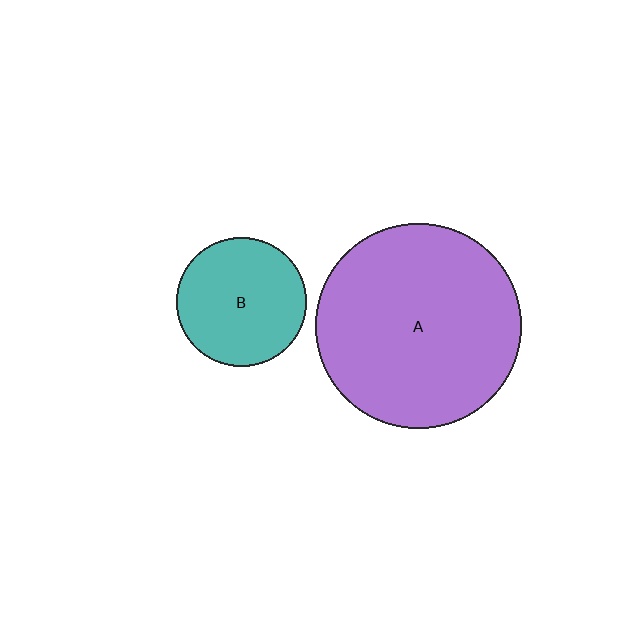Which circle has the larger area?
Circle A (purple).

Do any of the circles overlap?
No, none of the circles overlap.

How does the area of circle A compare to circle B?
Approximately 2.5 times.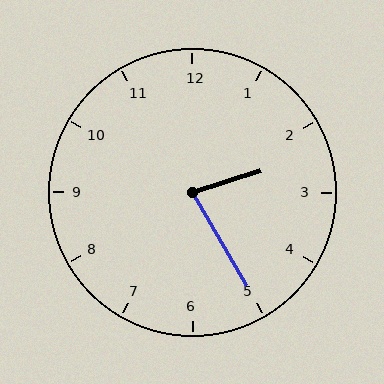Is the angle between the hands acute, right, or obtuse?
It is acute.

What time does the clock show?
2:25.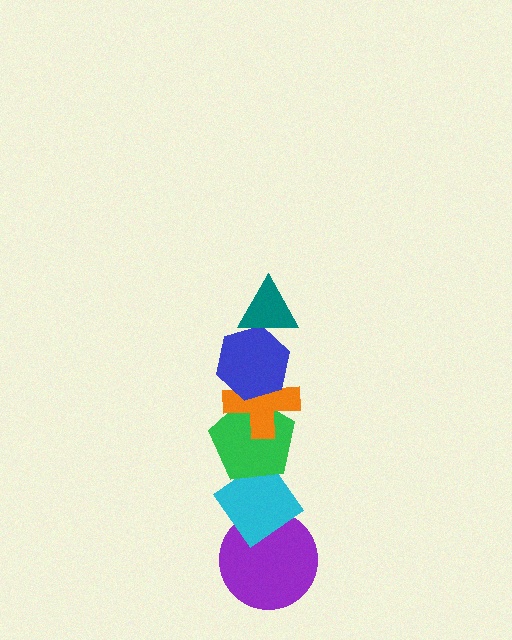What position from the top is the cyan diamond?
The cyan diamond is 5th from the top.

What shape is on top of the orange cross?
The blue hexagon is on top of the orange cross.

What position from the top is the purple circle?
The purple circle is 6th from the top.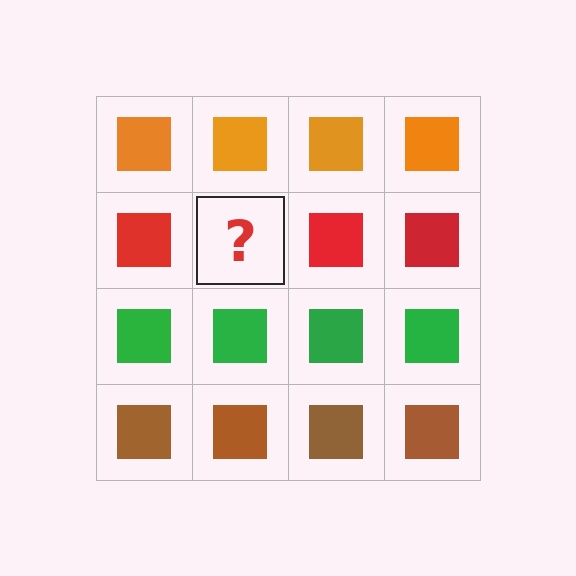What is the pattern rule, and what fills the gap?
The rule is that each row has a consistent color. The gap should be filled with a red square.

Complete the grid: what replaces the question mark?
The question mark should be replaced with a red square.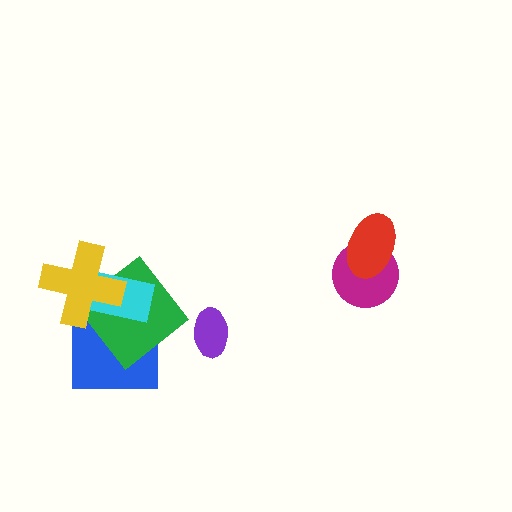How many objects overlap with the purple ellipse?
0 objects overlap with the purple ellipse.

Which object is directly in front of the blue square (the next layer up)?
The green diamond is directly in front of the blue square.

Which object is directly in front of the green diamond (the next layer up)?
The cyan rectangle is directly in front of the green diamond.